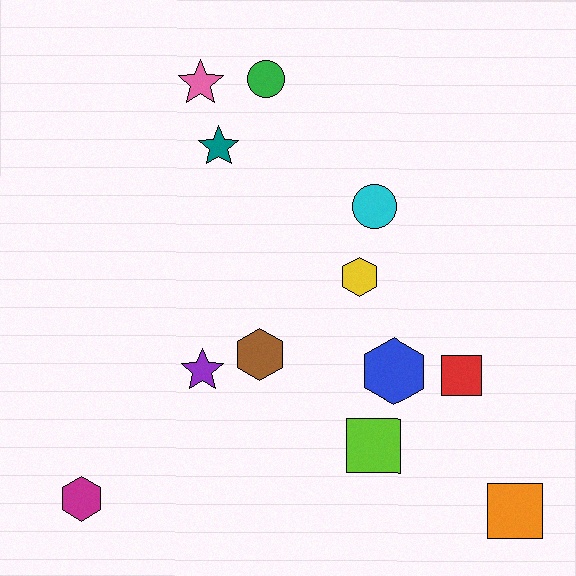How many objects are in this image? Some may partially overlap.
There are 12 objects.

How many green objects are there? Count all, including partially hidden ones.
There is 1 green object.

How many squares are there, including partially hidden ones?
There are 3 squares.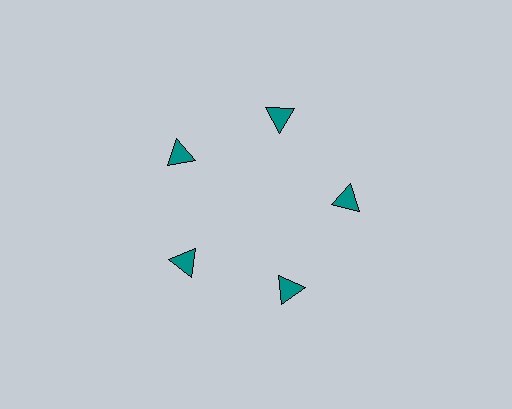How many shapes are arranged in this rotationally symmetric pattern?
There are 5 shapes, arranged in 5 groups of 1.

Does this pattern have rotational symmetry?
Yes, this pattern has 5-fold rotational symmetry. It looks the same after rotating 72 degrees around the center.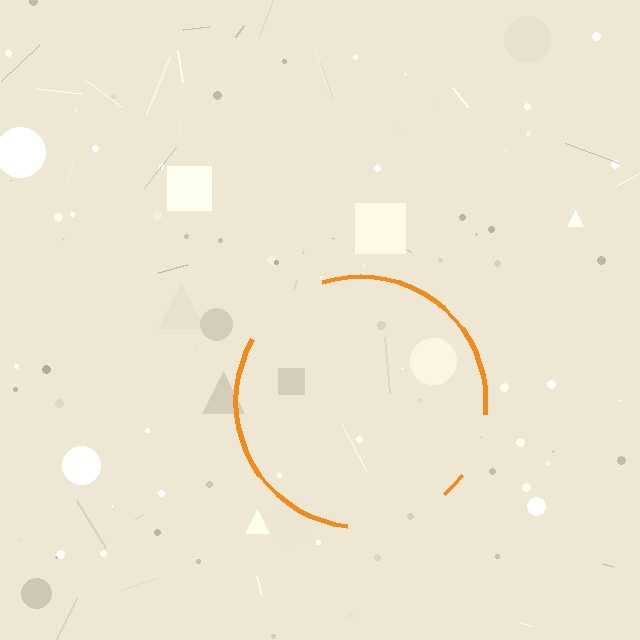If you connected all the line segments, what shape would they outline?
They would outline a circle.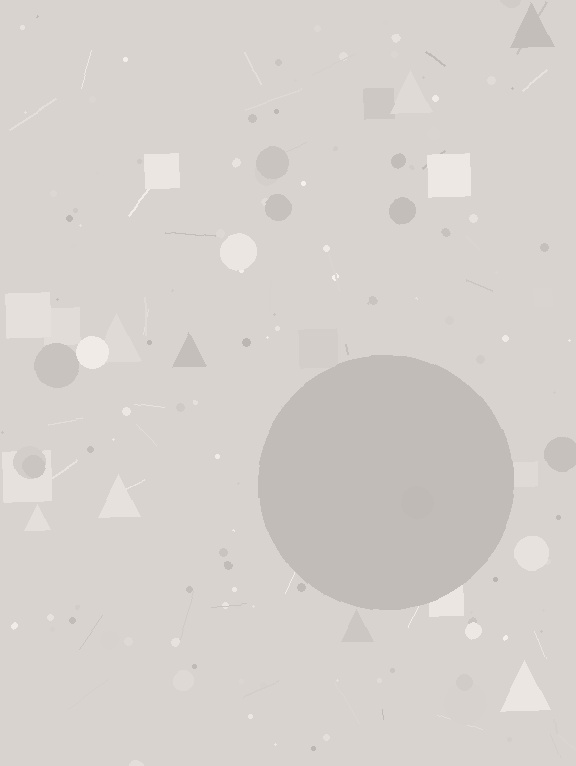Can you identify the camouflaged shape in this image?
The camouflaged shape is a circle.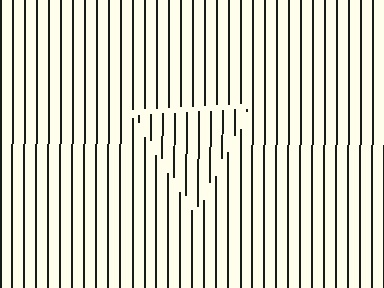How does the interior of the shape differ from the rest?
The interior of the shape contains the same grating, shifted by half a period — the contour is defined by the phase discontinuity where line-ends from the inner and outer gratings abut.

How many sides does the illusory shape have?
3 sides — the line-ends trace a triangle.